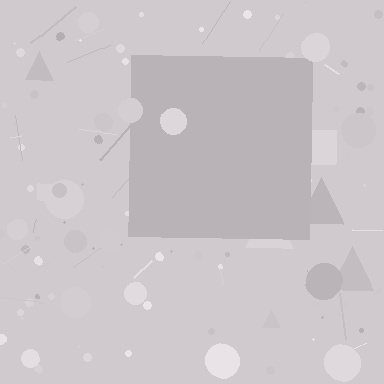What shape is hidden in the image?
A square is hidden in the image.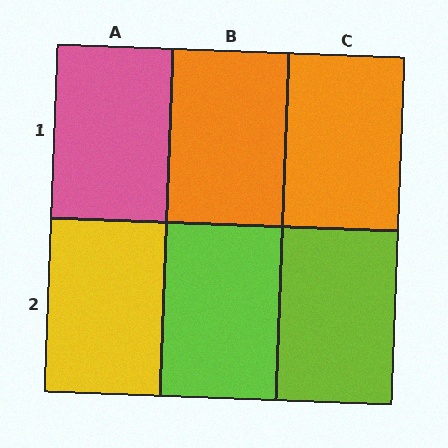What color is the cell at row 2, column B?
Lime.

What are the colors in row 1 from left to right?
Pink, orange, orange.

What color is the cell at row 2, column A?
Yellow.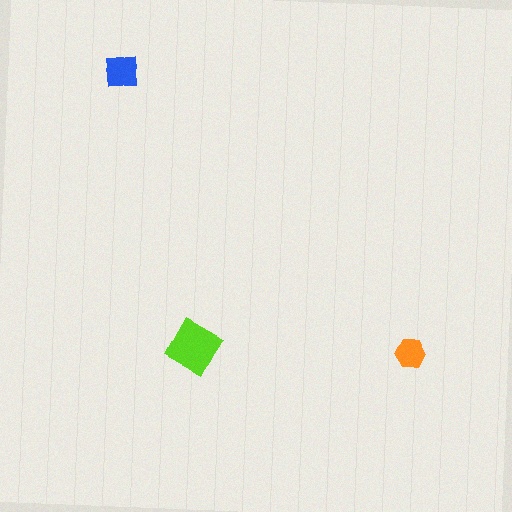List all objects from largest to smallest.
The lime diamond, the blue square, the orange hexagon.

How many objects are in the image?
There are 3 objects in the image.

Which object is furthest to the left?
The blue square is leftmost.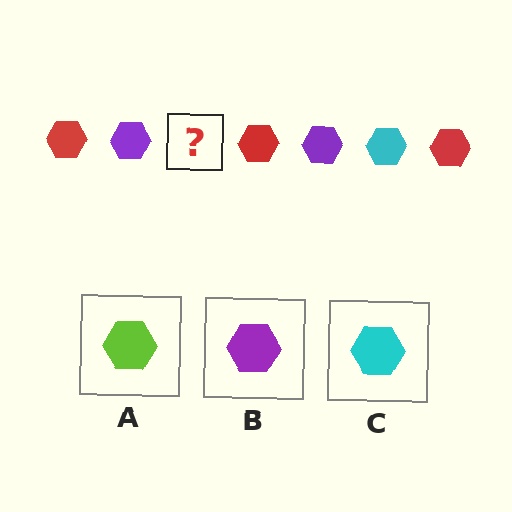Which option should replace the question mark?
Option C.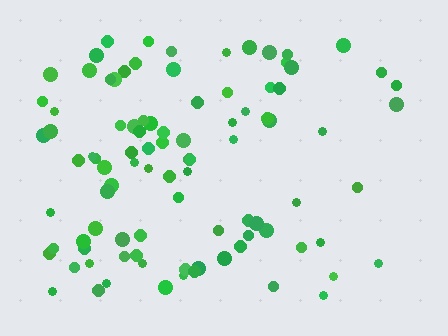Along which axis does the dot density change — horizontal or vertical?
Horizontal.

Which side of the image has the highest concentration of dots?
The left.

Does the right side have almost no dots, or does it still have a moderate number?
Still a moderate number, just noticeably fewer than the left.